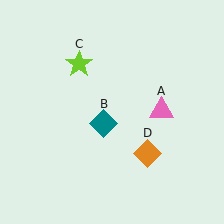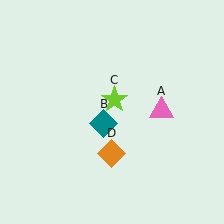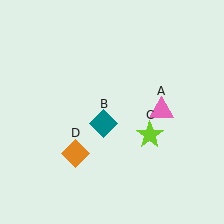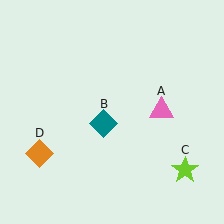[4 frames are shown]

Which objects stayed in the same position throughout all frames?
Pink triangle (object A) and teal diamond (object B) remained stationary.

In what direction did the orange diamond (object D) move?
The orange diamond (object D) moved left.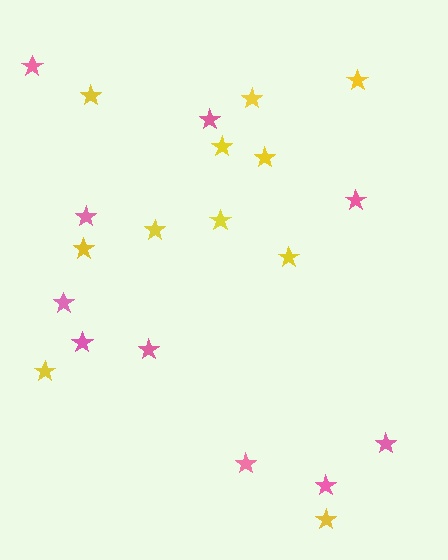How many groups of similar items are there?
There are 2 groups: one group of pink stars (10) and one group of yellow stars (11).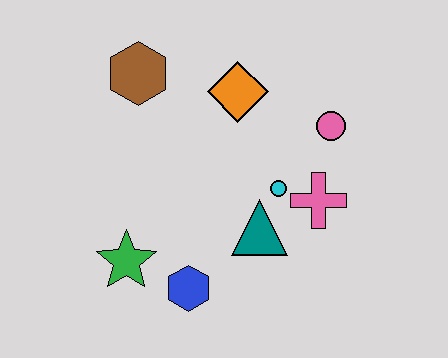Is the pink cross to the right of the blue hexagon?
Yes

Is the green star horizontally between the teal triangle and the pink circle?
No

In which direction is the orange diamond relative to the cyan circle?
The orange diamond is above the cyan circle.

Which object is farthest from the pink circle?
The green star is farthest from the pink circle.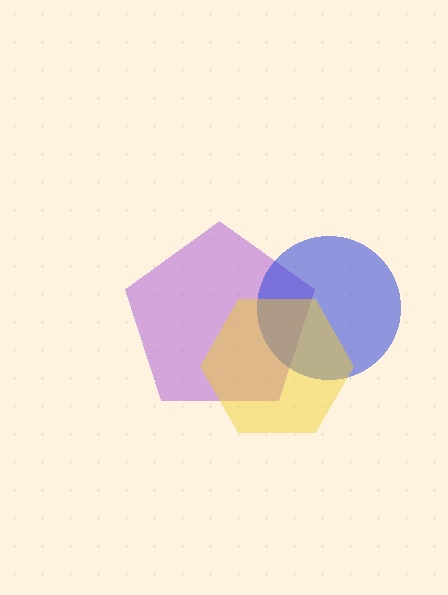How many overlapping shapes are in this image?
There are 3 overlapping shapes in the image.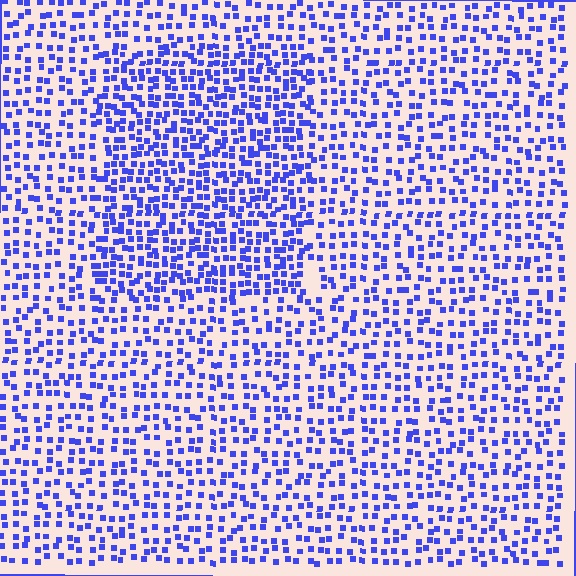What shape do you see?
I see a rectangle.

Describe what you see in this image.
The image contains small blue elements arranged at two different densities. A rectangle-shaped region is visible where the elements are more densely packed than the surrounding area.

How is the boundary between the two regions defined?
The boundary is defined by a change in element density (approximately 1.7x ratio). All elements are the same color, size, and shape.